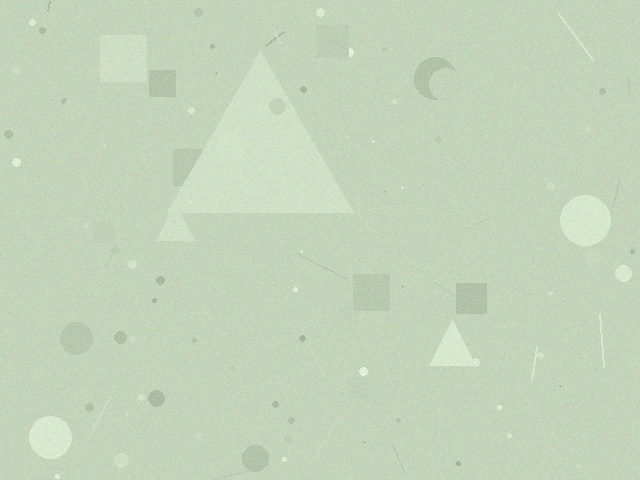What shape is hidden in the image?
A triangle is hidden in the image.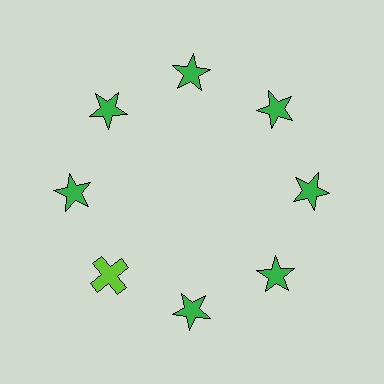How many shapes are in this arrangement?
There are 8 shapes arranged in a ring pattern.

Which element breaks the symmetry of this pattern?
The lime cross at roughly the 8 o'clock position breaks the symmetry. All other shapes are green stars.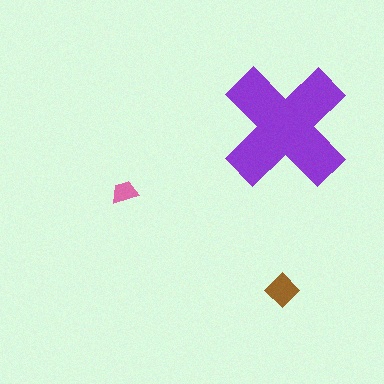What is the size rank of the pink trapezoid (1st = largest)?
3rd.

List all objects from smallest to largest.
The pink trapezoid, the brown diamond, the purple cross.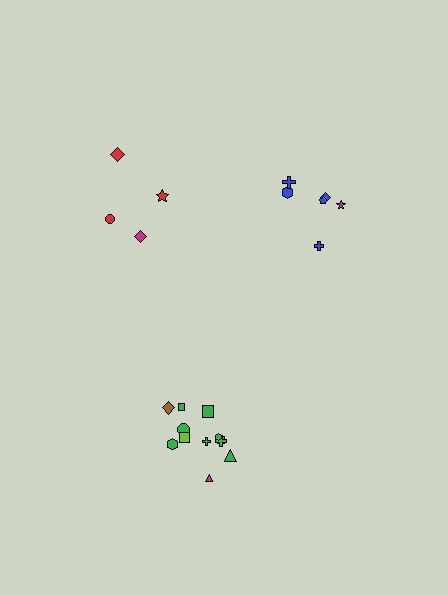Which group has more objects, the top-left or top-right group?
The top-right group.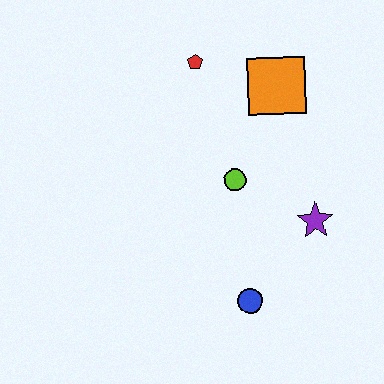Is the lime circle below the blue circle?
No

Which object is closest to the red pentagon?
The orange square is closest to the red pentagon.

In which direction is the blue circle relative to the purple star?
The blue circle is below the purple star.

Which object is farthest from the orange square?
The blue circle is farthest from the orange square.